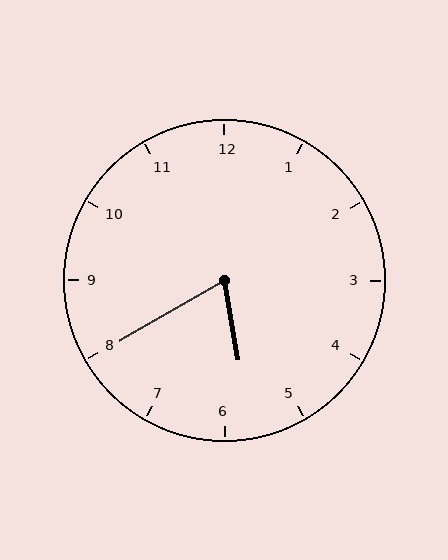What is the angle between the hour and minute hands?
Approximately 70 degrees.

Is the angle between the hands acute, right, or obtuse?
It is acute.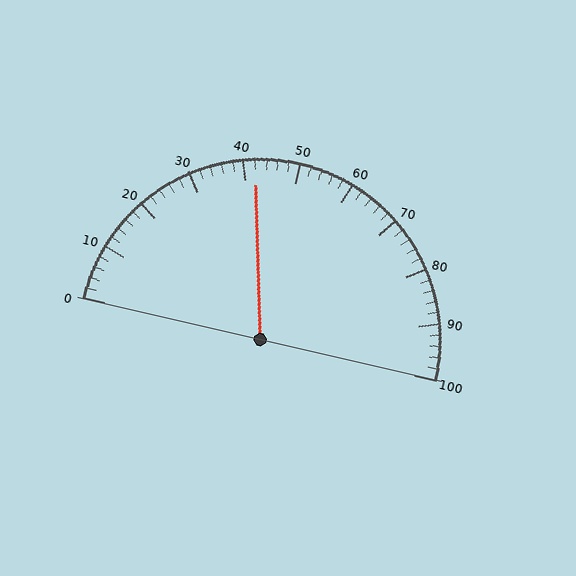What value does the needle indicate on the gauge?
The needle indicates approximately 42.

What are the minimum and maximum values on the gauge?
The gauge ranges from 0 to 100.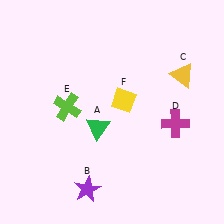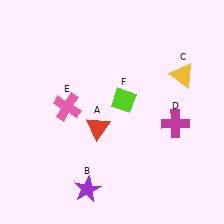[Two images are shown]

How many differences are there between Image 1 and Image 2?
There are 3 differences between the two images.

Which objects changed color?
A changed from green to red. E changed from lime to pink. F changed from yellow to lime.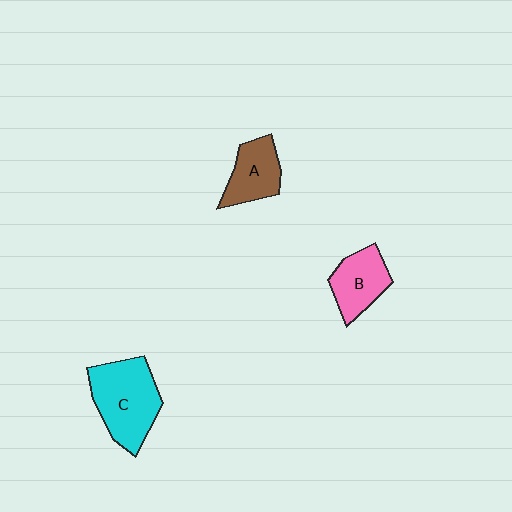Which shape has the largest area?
Shape C (cyan).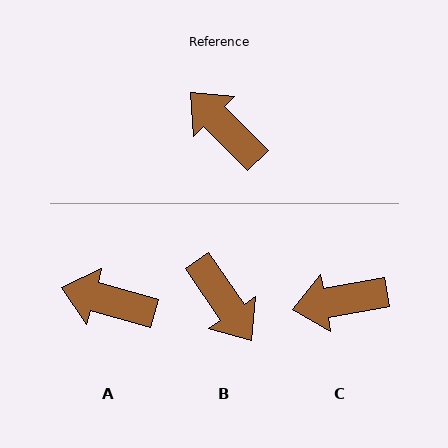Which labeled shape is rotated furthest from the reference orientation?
B, about 170 degrees away.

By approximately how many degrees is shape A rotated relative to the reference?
Approximately 30 degrees counter-clockwise.